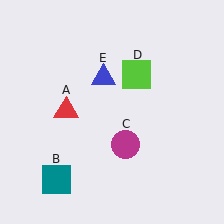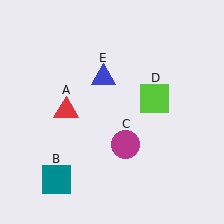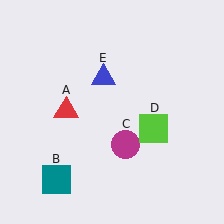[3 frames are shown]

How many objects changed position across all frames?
1 object changed position: lime square (object D).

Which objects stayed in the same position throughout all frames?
Red triangle (object A) and teal square (object B) and magenta circle (object C) and blue triangle (object E) remained stationary.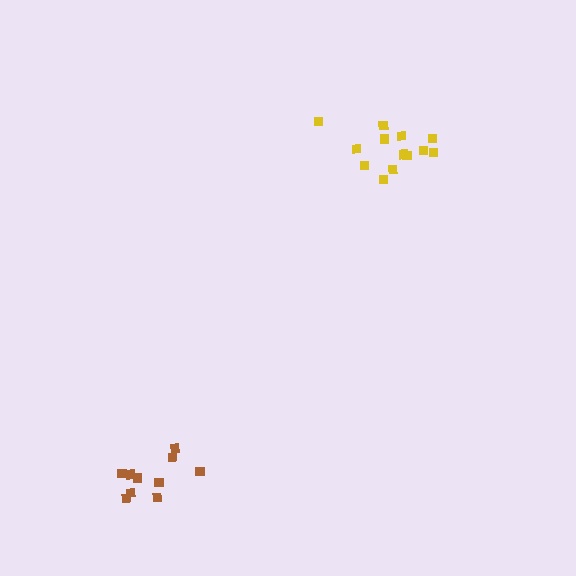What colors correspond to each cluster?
The clusters are colored: yellow, brown.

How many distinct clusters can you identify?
There are 2 distinct clusters.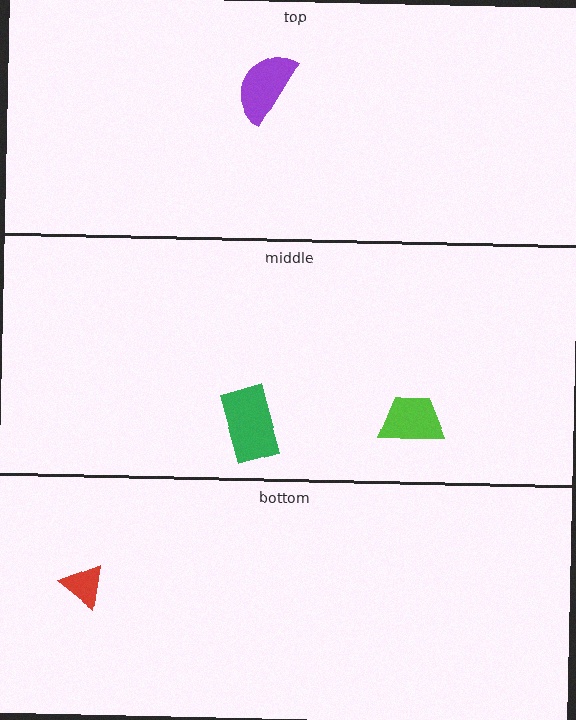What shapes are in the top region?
The purple semicircle.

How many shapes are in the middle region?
2.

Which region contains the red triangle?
The bottom region.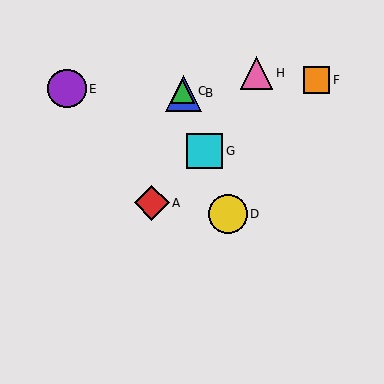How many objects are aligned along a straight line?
4 objects (B, C, D, G) are aligned along a straight line.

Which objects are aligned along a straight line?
Objects B, C, D, G are aligned along a straight line.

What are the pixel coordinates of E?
Object E is at (67, 89).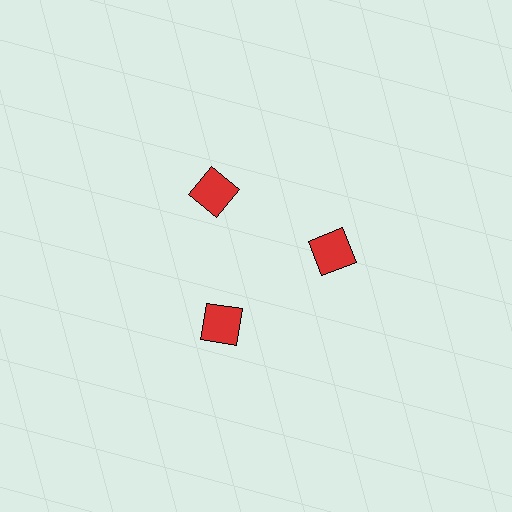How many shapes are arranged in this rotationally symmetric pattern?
There are 3 shapes, arranged in 3 groups of 1.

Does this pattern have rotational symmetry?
Yes, this pattern has 3-fold rotational symmetry. It looks the same after rotating 120 degrees around the center.